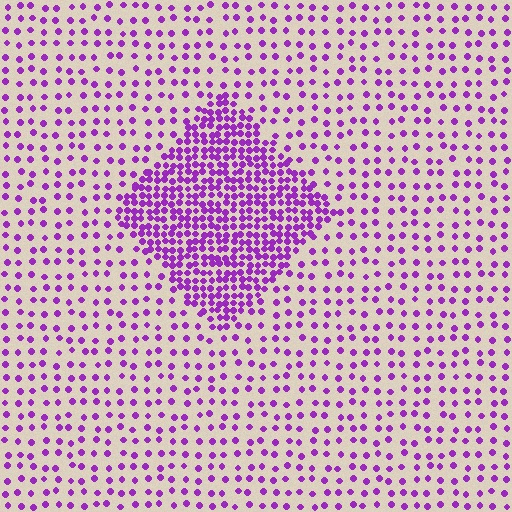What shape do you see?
I see a diamond.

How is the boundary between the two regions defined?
The boundary is defined by a change in element density (approximately 2.8x ratio). All elements are the same color, size, and shape.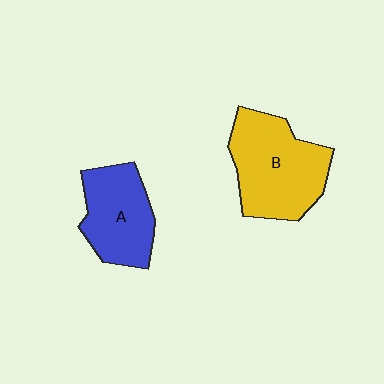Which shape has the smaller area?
Shape A (blue).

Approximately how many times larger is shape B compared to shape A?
Approximately 1.3 times.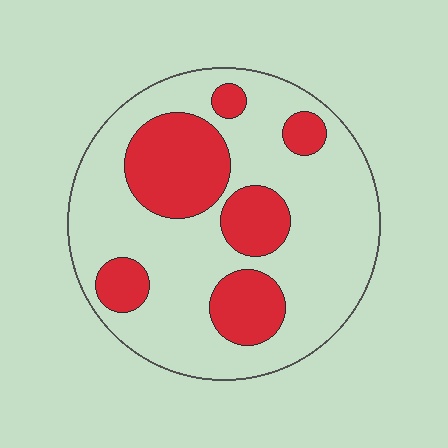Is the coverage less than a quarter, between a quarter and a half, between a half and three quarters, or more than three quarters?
Between a quarter and a half.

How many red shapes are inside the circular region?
6.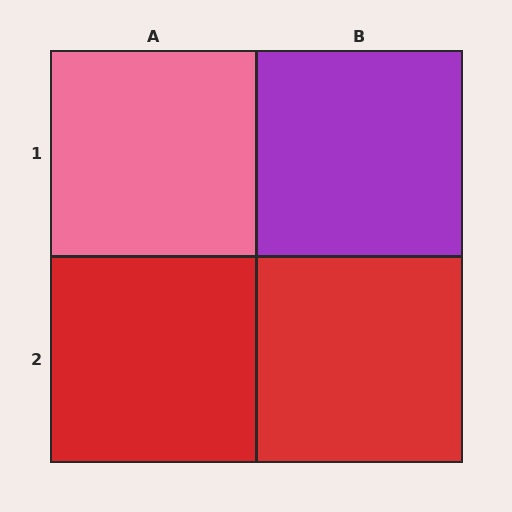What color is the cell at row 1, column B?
Purple.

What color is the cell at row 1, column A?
Pink.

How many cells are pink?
1 cell is pink.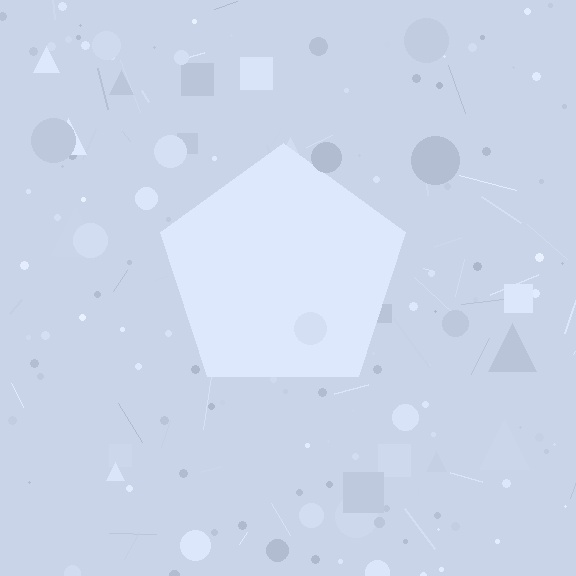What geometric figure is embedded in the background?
A pentagon is embedded in the background.